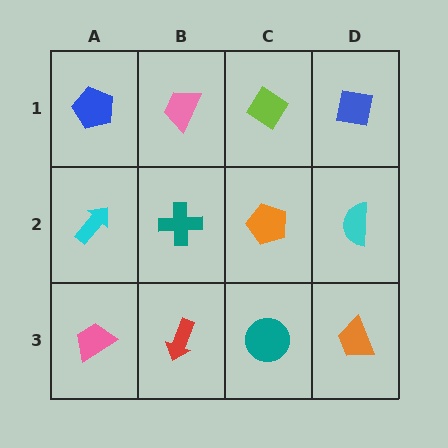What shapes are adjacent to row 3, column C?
An orange pentagon (row 2, column C), a red arrow (row 3, column B), an orange trapezoid (row 3, column D).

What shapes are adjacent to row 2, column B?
A pink trapezoid (row 1, column B), a red arrow (row 3, column B), a cyan arrow (row 2, column A), an orange pentagon (row 2, column C).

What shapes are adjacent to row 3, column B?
A teal cross (row 2, column B), a pink trapezoid (row 3, column A), a teal circle (row 3, column C).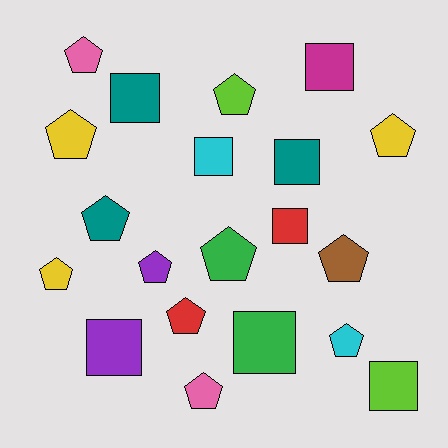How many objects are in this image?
There are 20 objects.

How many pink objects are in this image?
There are 2 pink objects.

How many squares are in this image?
There are 8 squares.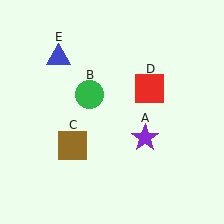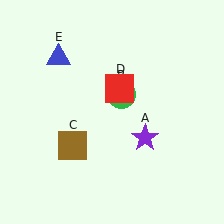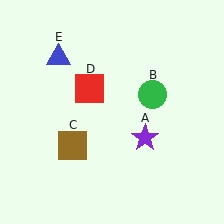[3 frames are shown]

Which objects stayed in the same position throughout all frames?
Purple star (object A) and brown square (object C) and blue triangle (object E) remained stationary.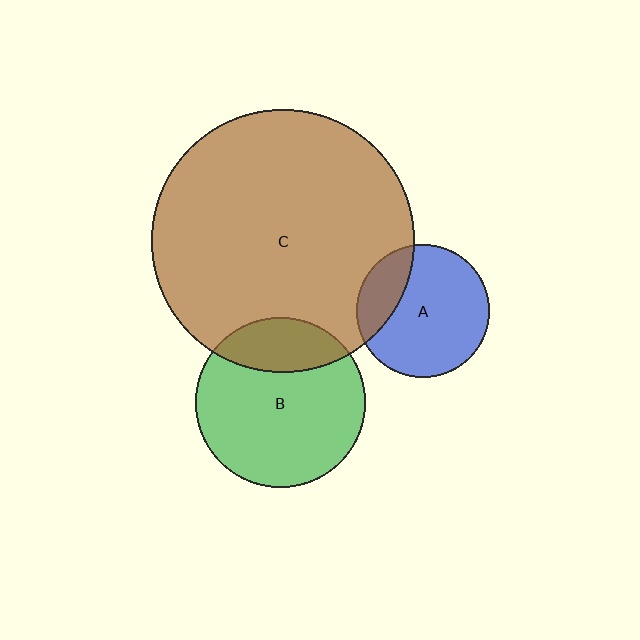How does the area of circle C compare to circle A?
Approximately 3.9 times.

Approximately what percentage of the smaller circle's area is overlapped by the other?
Approximately 25%.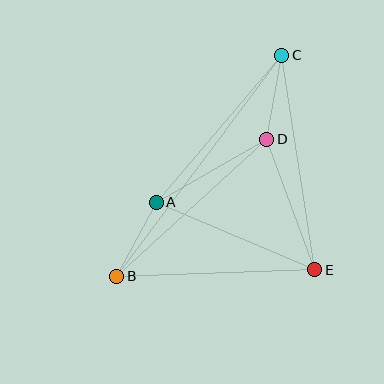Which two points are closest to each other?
Points A and B are closest to each other.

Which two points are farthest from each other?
Points B and C are farthest from each other.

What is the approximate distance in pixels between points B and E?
The distance between B and E is approximately 198 pixels.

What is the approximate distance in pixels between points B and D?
The distance between B and D is approximately 203 pixels.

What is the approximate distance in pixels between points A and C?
The distance between A and C is approximately 193 pixels.